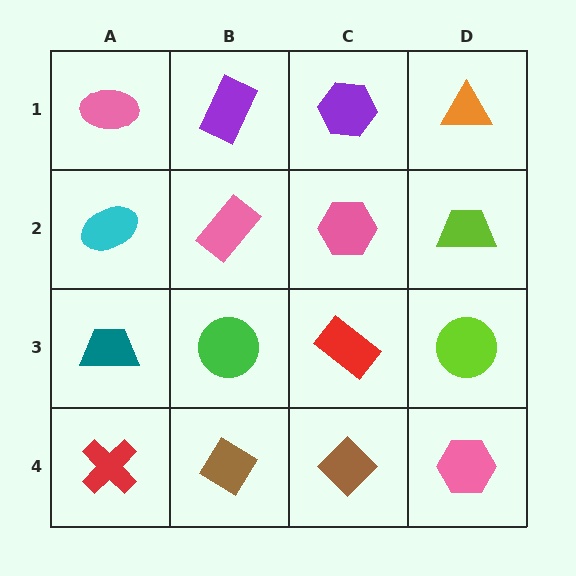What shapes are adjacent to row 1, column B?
A pink rectangle (row 2, column B), a pink ellipse (row 1, column A), a purple hexagon (row 1, column C).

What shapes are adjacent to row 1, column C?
A pink hexagon (row 2, column C), a purple rectangle (row 1, column B), an orange triangle (row 1, column D).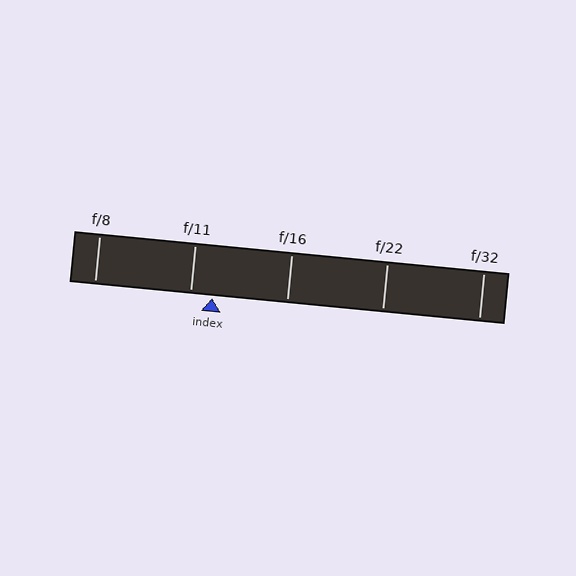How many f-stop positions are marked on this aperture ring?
There are 5 f-stop positions marked.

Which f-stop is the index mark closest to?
The index mark is closest to f/11.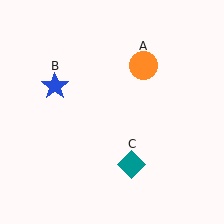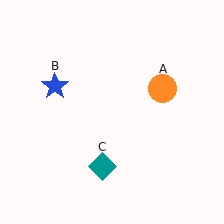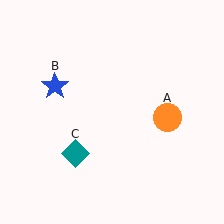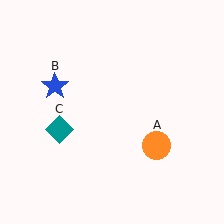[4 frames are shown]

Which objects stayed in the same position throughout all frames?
Blue star (object B) remained stationary.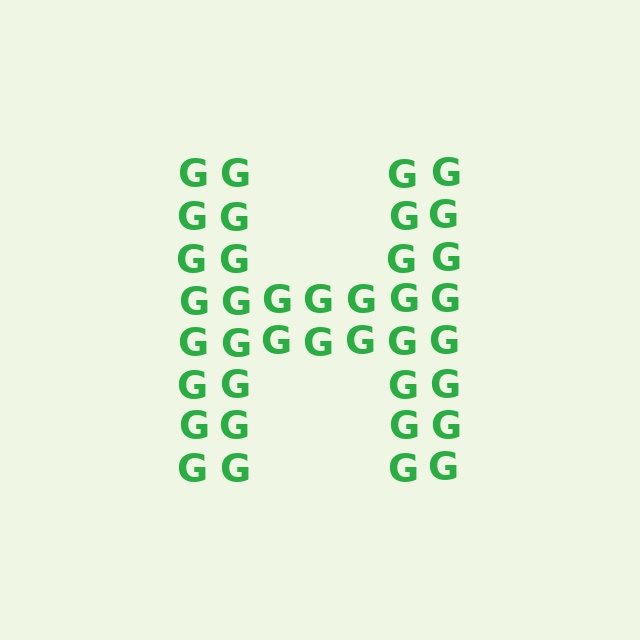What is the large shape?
The large shape is the letter H.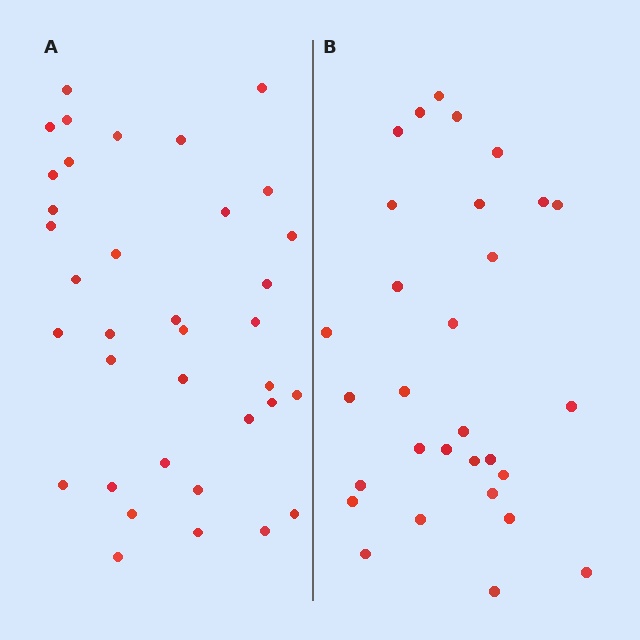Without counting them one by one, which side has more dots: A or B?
Region A (the left region) has more dots.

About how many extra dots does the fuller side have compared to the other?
Region A has about 6 more dots than region B.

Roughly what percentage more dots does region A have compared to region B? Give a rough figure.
About 20% more.